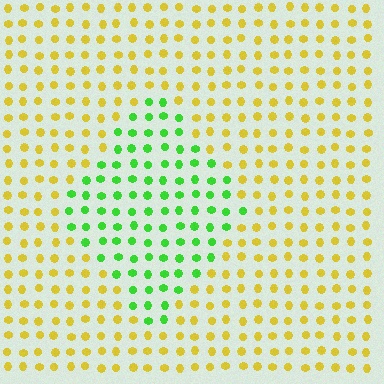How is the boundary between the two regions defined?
The boundary is defined purely by a slight shift in hue (about 65 degrees). Spacing, size, and orientation are identical on both sides.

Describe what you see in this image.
The image is filled with small yellow elements in a uniform arrangement. A diamond-shaped region is visible where the elements are tinted to a slightly different hue, forming a subtle color boundary.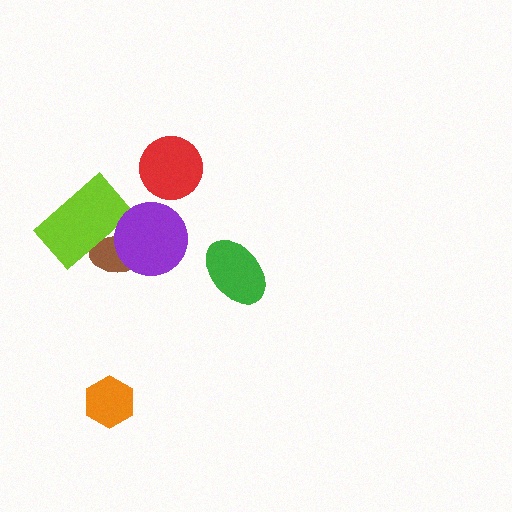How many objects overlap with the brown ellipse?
2 objects overlap with the brown ellipse.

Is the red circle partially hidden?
No, no other shape covers it.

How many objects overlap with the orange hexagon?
0 objects overlap with the orange hexagon.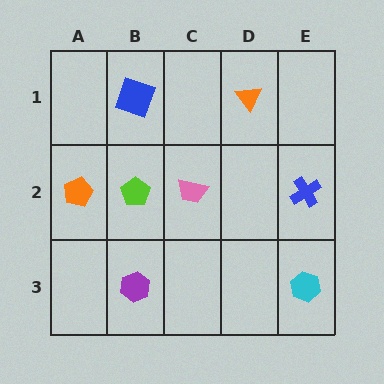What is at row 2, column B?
A lime pentagon.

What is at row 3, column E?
A cyan hexagon.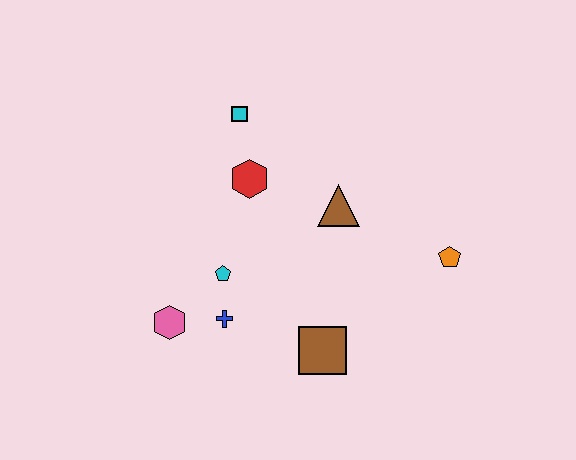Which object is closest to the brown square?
The blue cross is closest to the brown square.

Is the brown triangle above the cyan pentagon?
Yes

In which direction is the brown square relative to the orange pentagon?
The brown square is to the left of the orange pentagon.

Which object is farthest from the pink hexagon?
The orange pentagon is farthest from the pink hexagon.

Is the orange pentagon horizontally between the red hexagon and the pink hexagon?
No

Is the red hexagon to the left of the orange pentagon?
Yes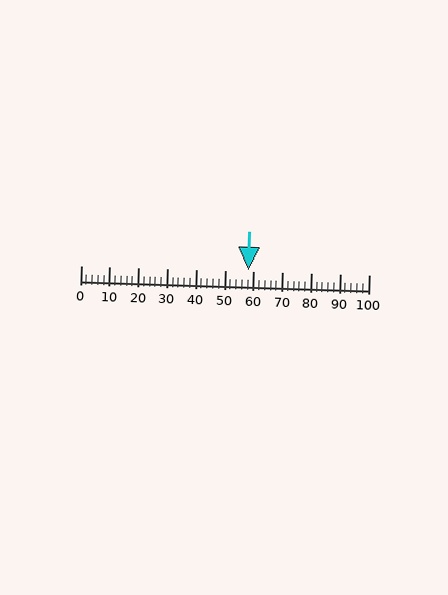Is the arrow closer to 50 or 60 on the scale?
The arrow is closer to 60.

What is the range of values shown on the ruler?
The ruler shows values from 0 to 100.